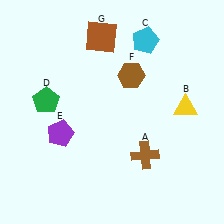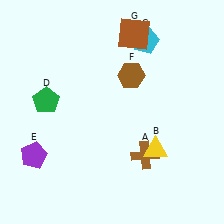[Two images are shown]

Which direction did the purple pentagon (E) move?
The purple pentagon (E) moved left.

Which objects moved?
The objects that moved are: the yellow triangle (B), the purple pentagon (E), the brown square (G).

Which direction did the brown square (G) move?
The brown square (G) moved right.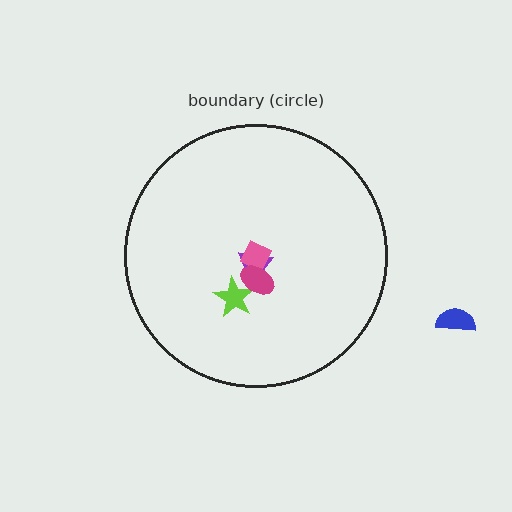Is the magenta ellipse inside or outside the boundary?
Inside.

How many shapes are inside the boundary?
4 inside, 1 outside.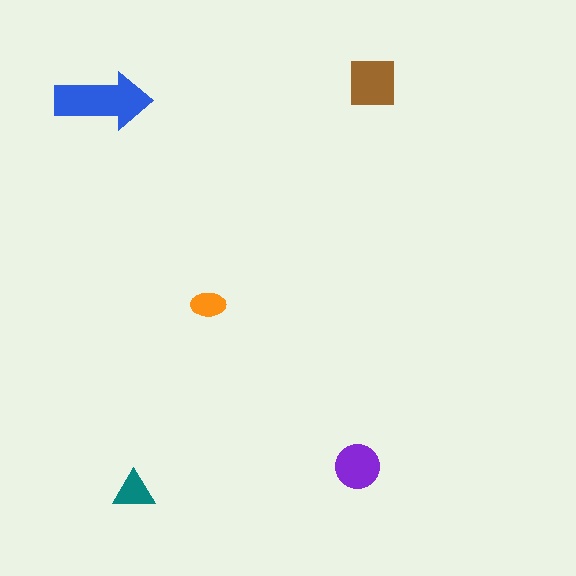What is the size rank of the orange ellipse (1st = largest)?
5th.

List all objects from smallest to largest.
The orange ellipse, the teal triangle, the purple circle, the brown square, the blue arrow.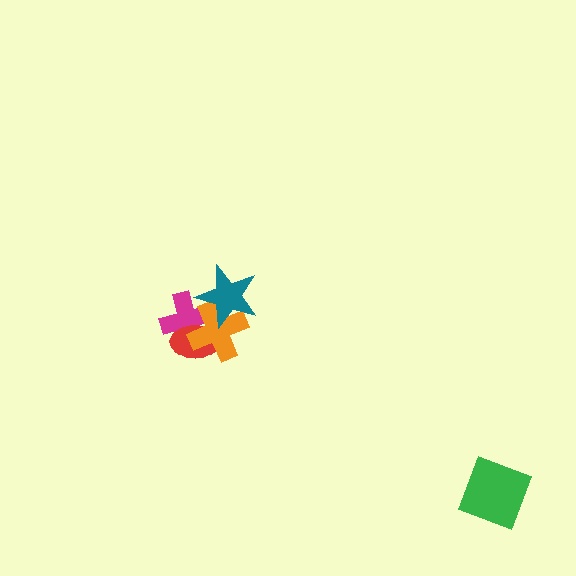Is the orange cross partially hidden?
Yes, it is partially covered by another shape.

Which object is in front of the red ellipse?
The orange cross is in front of the red ellipse.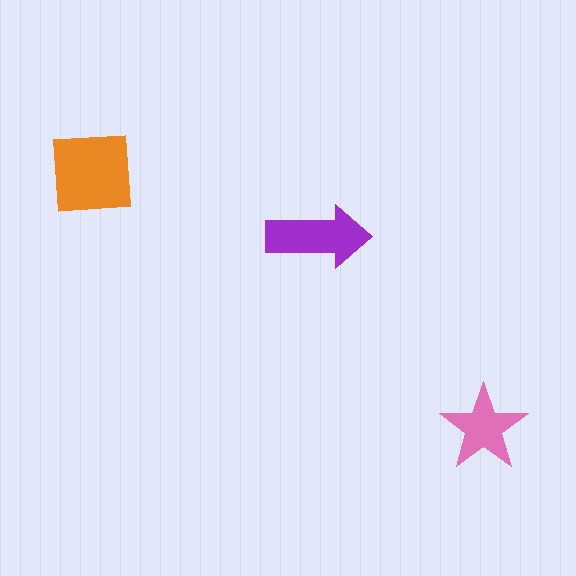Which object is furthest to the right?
The pink star is rightmost.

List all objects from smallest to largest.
The pink star, the purple arrow, the orange square.